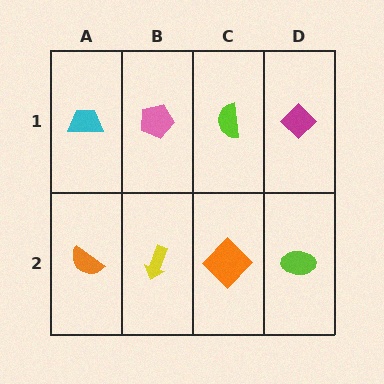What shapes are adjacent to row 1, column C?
An orange diamond (row 2, column C), a pink pentagon (row 1, column B), a magenta diamond (row 1, column D).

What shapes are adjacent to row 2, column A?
A cyan trapezoid (row 1, column A), a yellow arrow (row 2, column B).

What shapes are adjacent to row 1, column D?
A lime ellipse (row 2, column D), a lime semicircle (row 1, column C).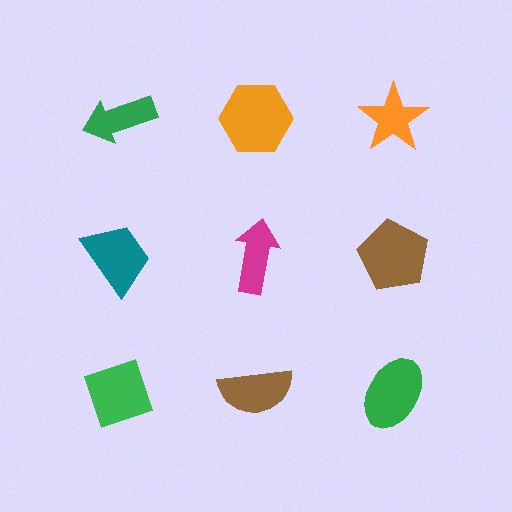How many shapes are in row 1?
3 shapes.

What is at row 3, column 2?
A brown semicircle.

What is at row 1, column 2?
An orange hexagon.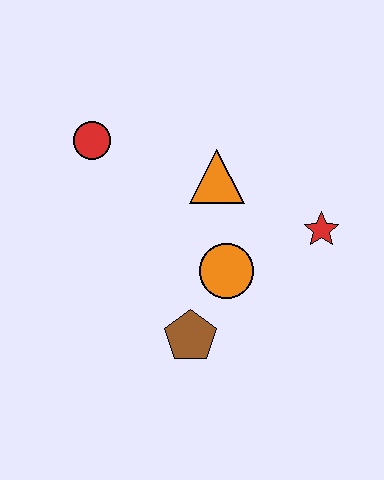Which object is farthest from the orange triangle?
The brown pentagon is farthest from the orange triangle.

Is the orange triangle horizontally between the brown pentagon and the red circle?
No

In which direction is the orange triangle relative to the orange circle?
The orange triangle is above the orange circle.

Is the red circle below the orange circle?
No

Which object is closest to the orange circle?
The brown pentagon is closest to the orange circle.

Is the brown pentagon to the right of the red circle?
Yes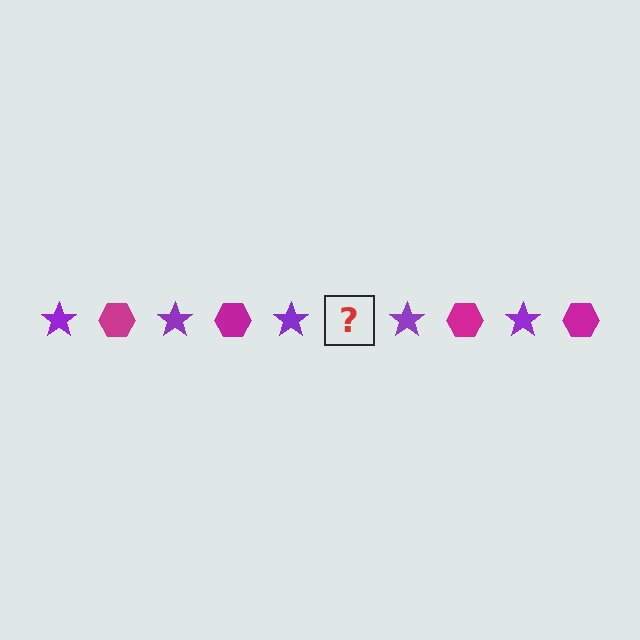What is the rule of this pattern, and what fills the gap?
The rule is that the pattern alternates between purple star and magenta hexagon. The gap should be filled with a magenta hexagon.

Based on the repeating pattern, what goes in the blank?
The blank should be a magenta hexagon.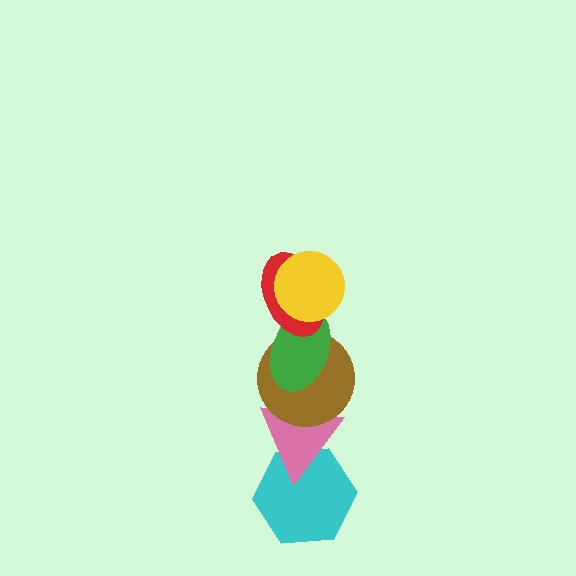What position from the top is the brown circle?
The brown circle is 4th from the top.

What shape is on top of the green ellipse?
The red ellipse is on top of the green ellipse.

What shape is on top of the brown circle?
The green ellipse is on top of the brown circle.